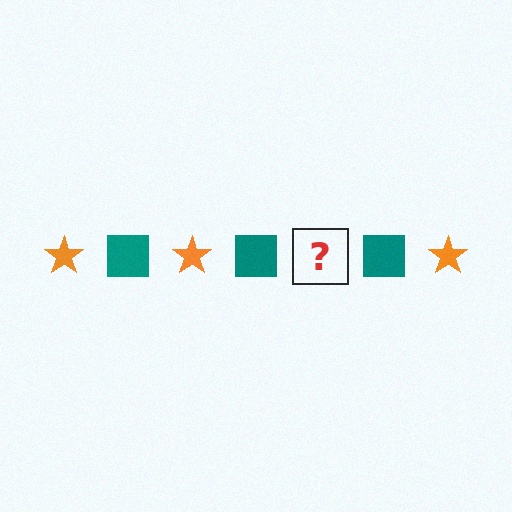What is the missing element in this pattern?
The missing element is an orange star.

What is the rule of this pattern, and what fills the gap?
The rule is that the pattern alternates between orange star and teal square. The gap should be filled with an orange star.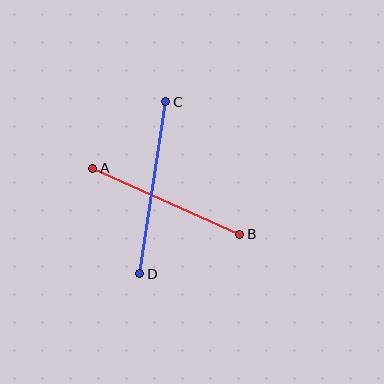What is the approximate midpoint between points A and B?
The midpoint is at approximately (166, 201) pixels.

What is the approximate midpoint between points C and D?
The midpoint is at approximately (153, 188) pixels.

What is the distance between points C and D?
The distance is approximately 174 pixels.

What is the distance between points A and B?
The distance is approximately 161 pixels.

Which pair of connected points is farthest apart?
Points C and D are farthest apart.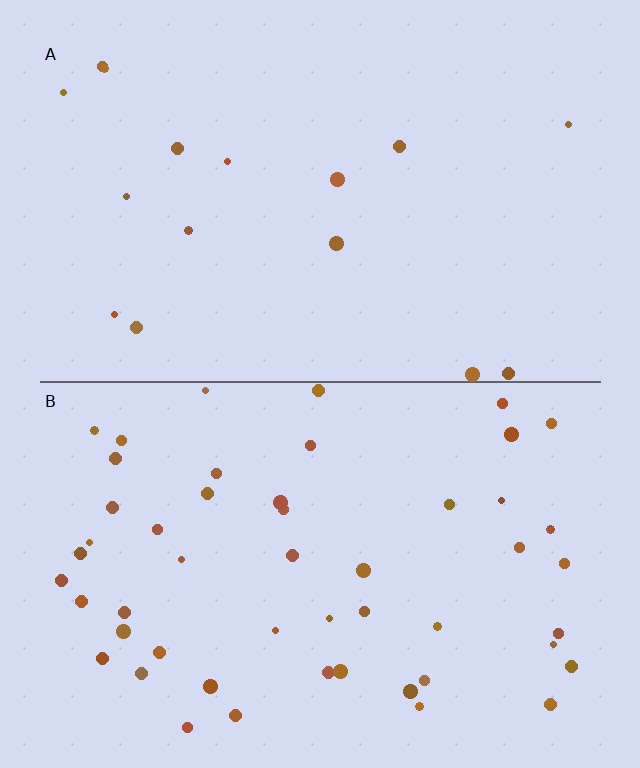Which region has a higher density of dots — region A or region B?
B (the bottom).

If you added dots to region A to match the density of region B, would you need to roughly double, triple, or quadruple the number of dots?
Approximately triple.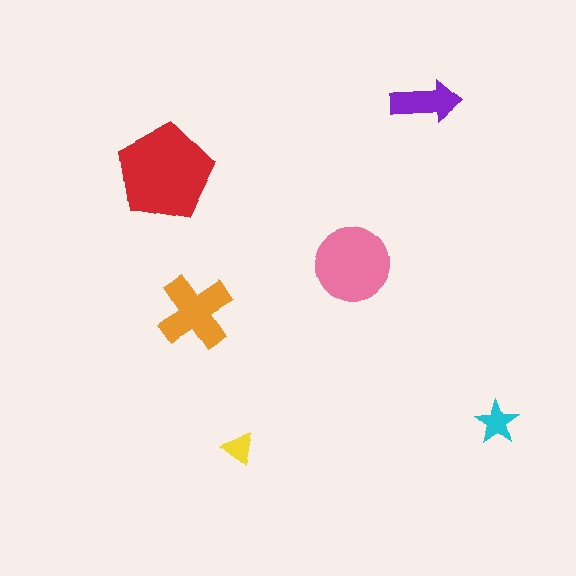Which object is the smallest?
The yellow triangle.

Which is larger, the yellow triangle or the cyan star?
The cyan star.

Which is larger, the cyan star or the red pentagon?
The red pentagon.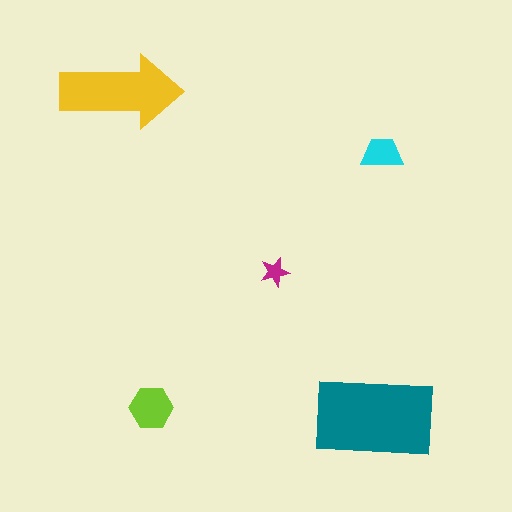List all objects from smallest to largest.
The magenta star, the cyan trapezoid, the lime hexagon, the yellow arrow, the teal rectangle.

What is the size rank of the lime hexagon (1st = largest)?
3rd.